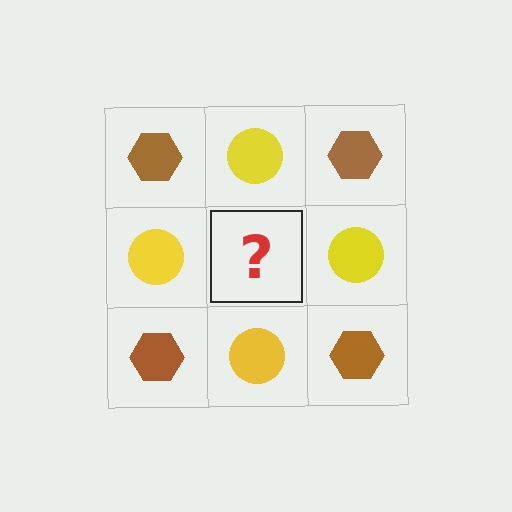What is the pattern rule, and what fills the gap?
The rule is that it alternates brown hexagon and yellow circle in a checkerboard pattern. The gap should be filled with a brown hexagon.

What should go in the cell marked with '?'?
The missing cell should contain a brown hexagon.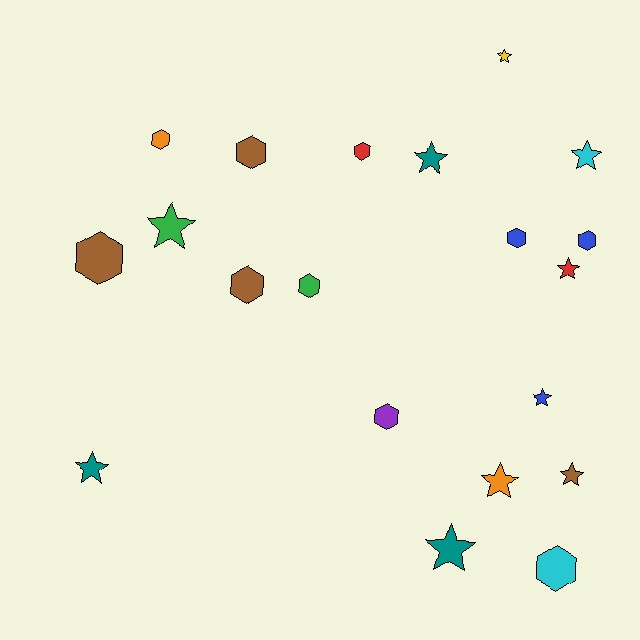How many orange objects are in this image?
There are 2 orange objects.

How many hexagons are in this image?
There are 10 hexagons.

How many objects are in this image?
There are 20 objects.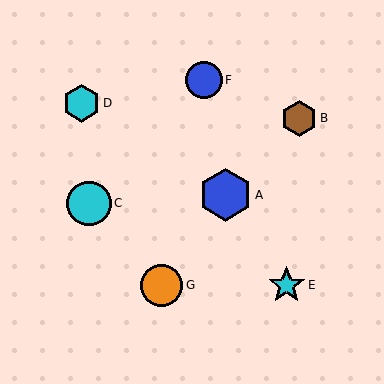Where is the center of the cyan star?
The center of the cyan star is at (287, 285).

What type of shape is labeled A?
Shape A is a blue hexagon.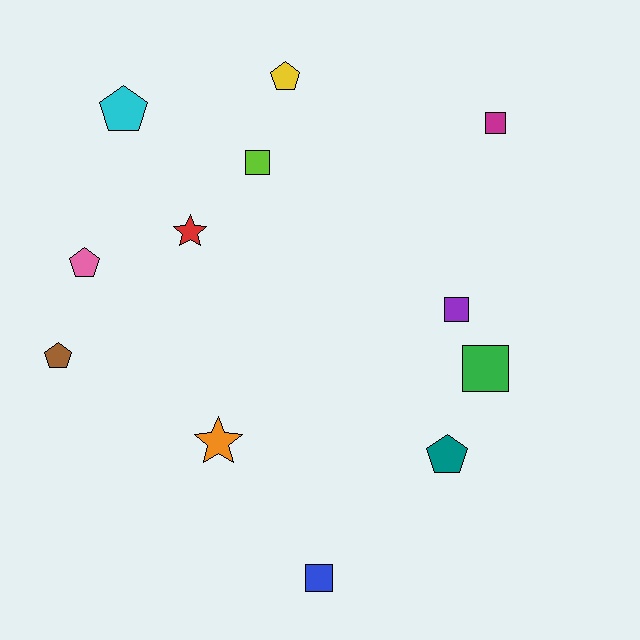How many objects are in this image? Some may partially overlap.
There are 12 objects.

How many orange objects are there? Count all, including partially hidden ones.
There is 1 orange object.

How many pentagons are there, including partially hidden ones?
There are 5 pentagons.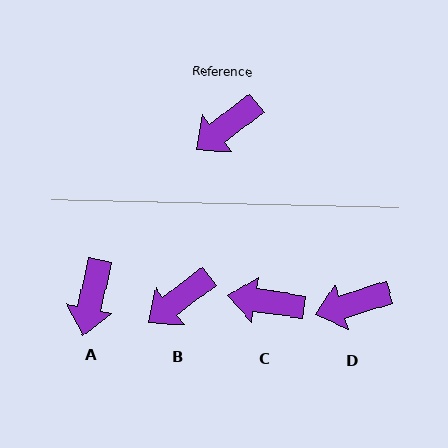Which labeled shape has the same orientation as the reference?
B.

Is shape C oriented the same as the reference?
No, it is off by about 46 degrees.